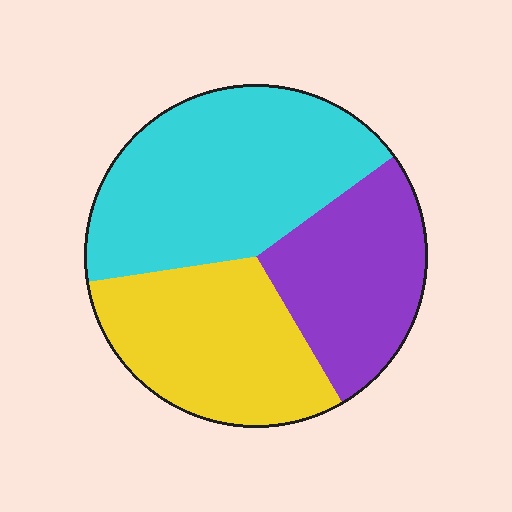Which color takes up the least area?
Purple, at roughly 25%.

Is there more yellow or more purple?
Yellow.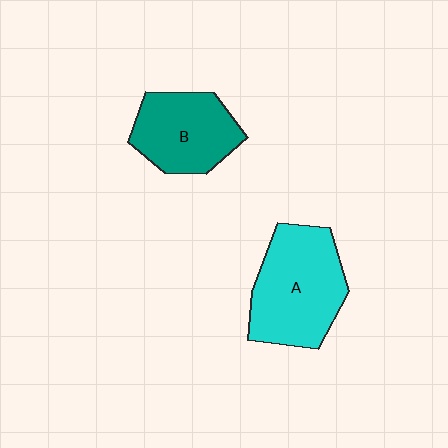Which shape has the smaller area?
Shape B (teal).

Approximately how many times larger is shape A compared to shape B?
Approximately 1.3 times.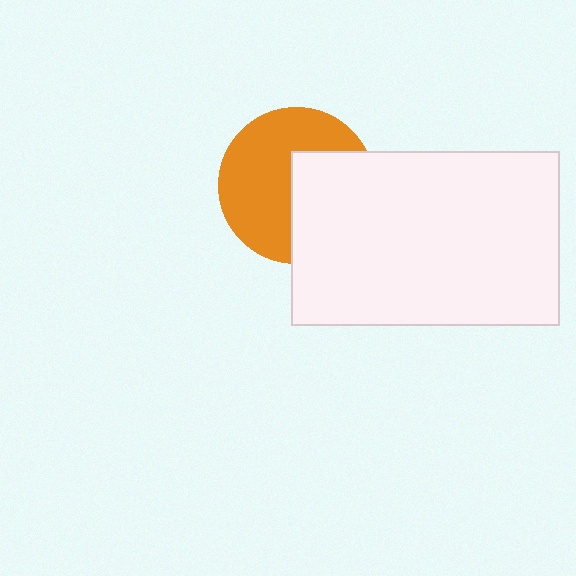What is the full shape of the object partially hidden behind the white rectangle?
The partially hidden object is an orange circle.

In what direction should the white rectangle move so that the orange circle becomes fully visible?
The white rectangle should move right. That is the shortest direction to clear the overlap and leave the orange circle fully visible.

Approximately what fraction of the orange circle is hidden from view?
Roughly 41% of the orange circle is hidden behind the white rectangle.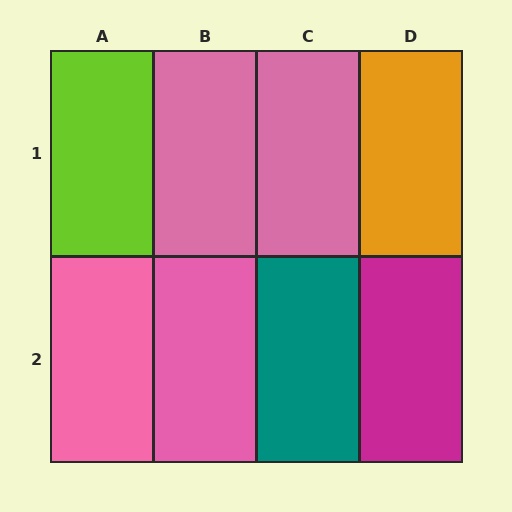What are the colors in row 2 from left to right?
Pink, pink, teal, magenta.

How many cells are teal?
1 cell is teal.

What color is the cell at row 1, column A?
Lime.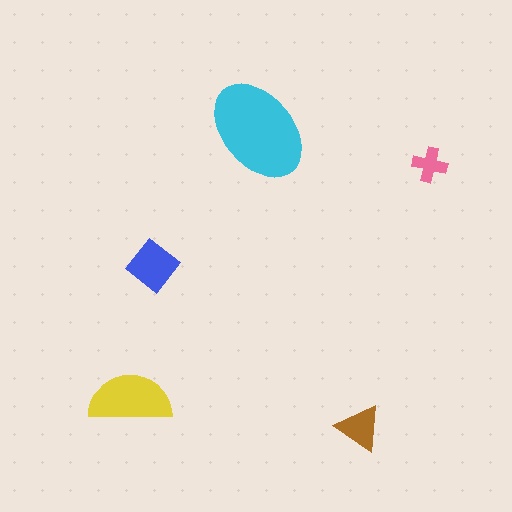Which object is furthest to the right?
The pink cross is rightmost.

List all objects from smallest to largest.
The pink cross, the brown triangle, the blue diamond, the yellow semicircle, the cyan ellipse.